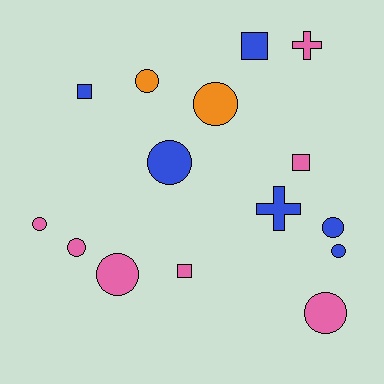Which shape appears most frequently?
Circle, with 9 objects.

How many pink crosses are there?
There is 1 pink cross.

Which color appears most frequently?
Pink, with 7 objects.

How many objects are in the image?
There are 15 objects.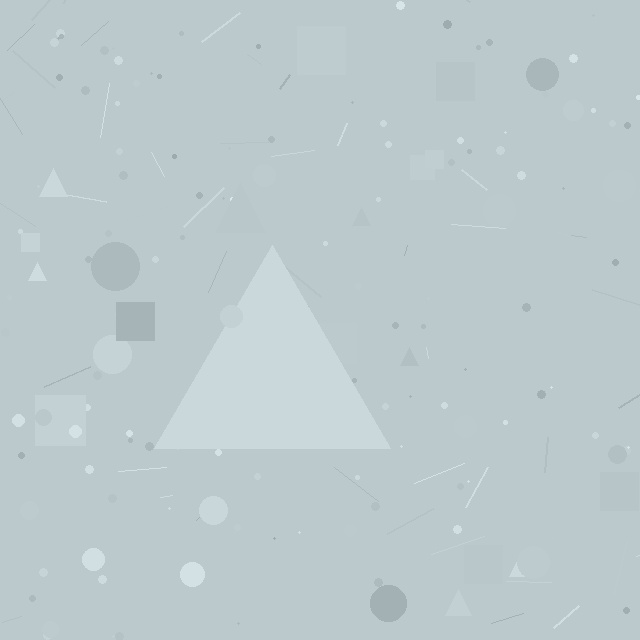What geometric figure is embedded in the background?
A triangle is embedded in the background.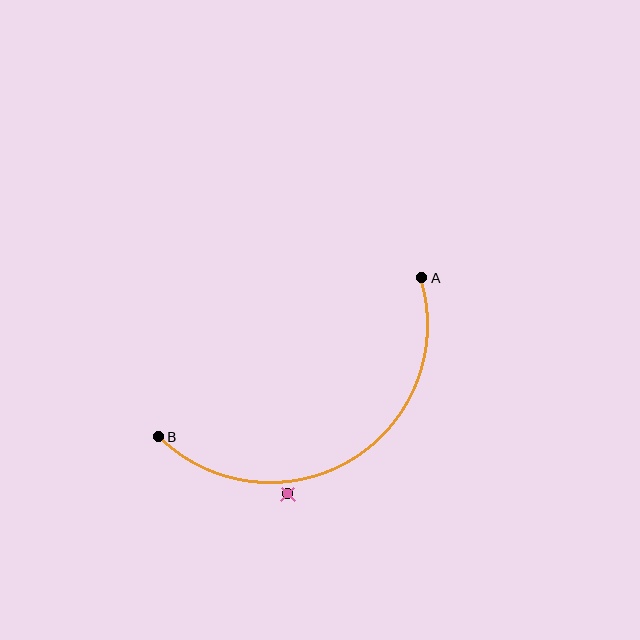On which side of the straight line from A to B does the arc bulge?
The arc bulges below the straight line connecting A and B.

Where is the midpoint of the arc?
The arc midpoint is the point on the curve farthest from the straight line joining A and B. It sits below that line.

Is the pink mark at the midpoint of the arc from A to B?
No — the pink mark does not lie on the arc at all. It sits slightly outside the curve.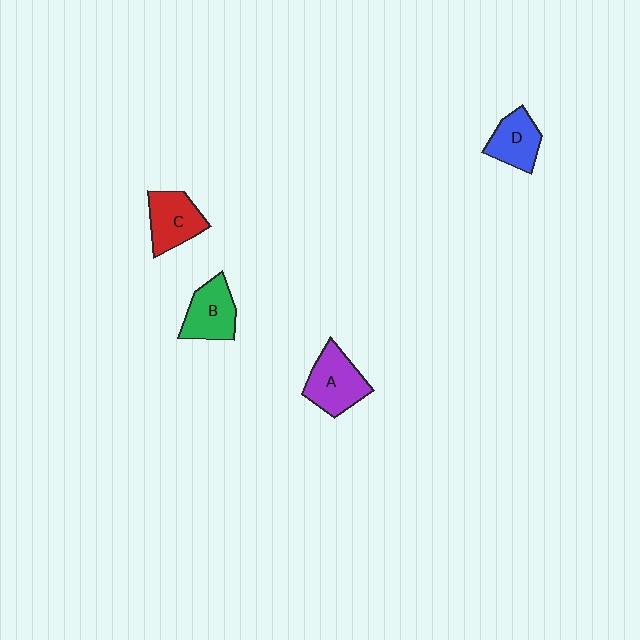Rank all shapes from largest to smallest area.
From largest to smallest: A (purple), C (red), B (green), D (blue).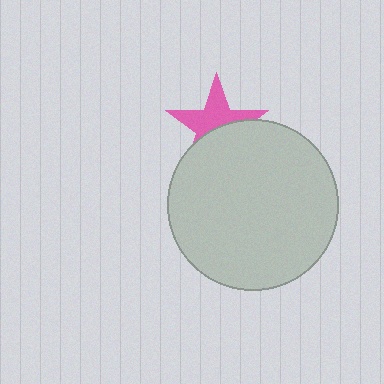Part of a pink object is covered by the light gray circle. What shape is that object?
It is a star.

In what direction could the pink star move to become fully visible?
The pink star could move up. That would shift it out from behind the light gray circle entirely.